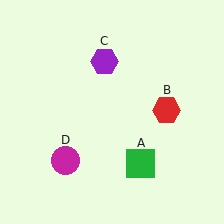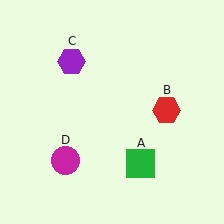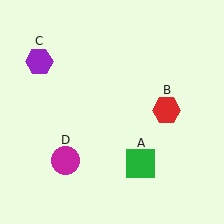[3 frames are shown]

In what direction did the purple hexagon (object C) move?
The purple hexagon (object C) moved left.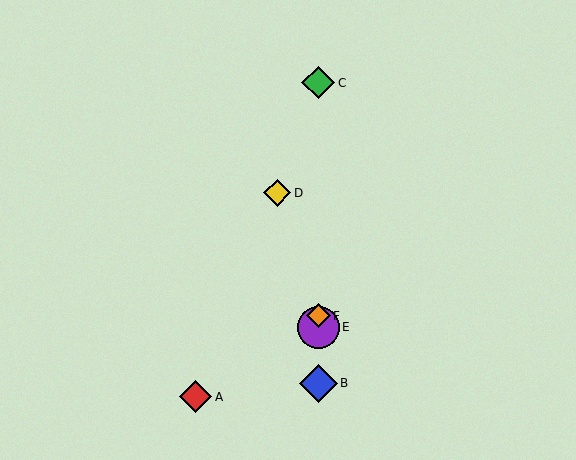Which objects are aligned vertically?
Objects B, C, E, F are aligned vertically.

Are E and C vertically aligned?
Yes, both are at x≈318.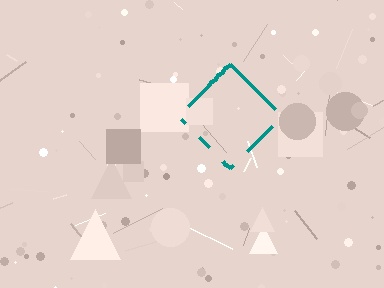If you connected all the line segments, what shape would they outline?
They would outline a diamond.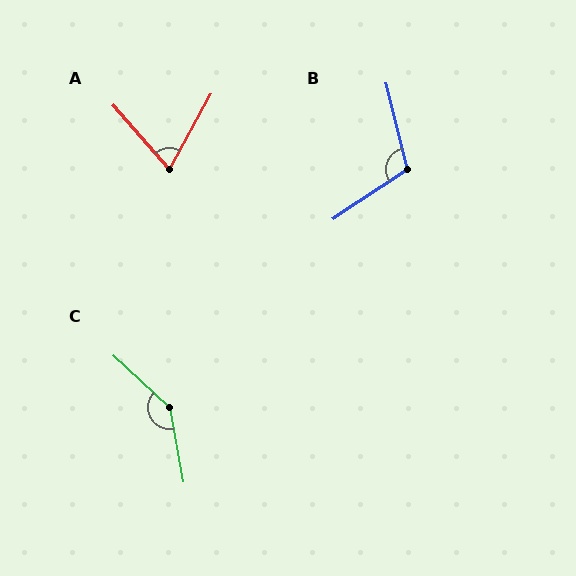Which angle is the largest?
C, at approximately 143 degrees.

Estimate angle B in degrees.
Approximately 110 degrees.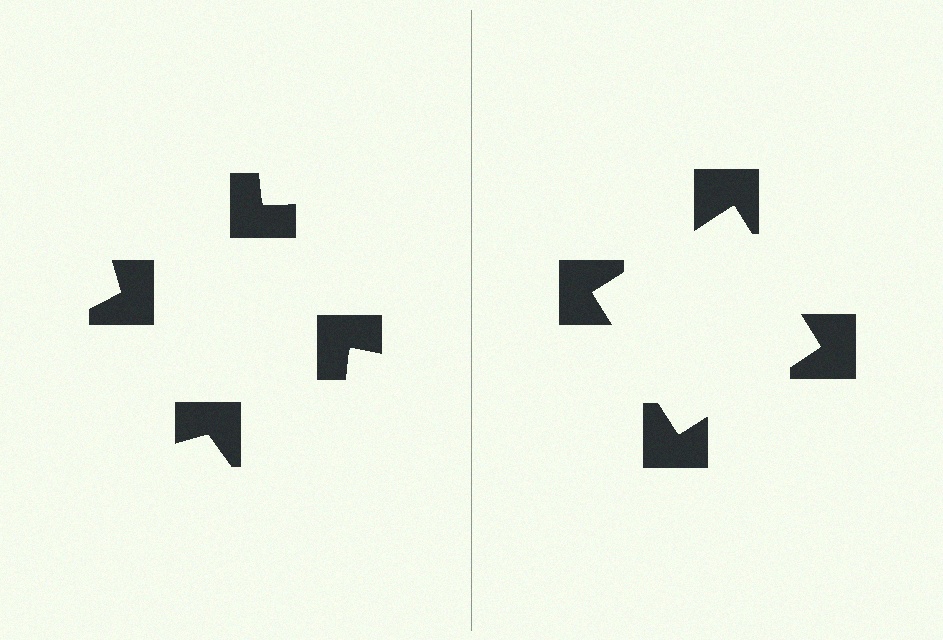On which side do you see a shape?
An illusory square appears on the right side. On the left side the wedge cuts are rotated, so no coherent shape forms.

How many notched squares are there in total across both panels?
8 — 4 on each side.